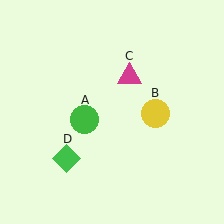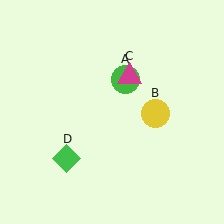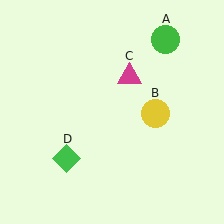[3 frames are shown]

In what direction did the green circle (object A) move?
The green circle (object A) moved up and to the right.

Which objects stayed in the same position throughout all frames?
Yellow circle (object B) and magenta triangle (object C) and green diamond (object D) remained stationary.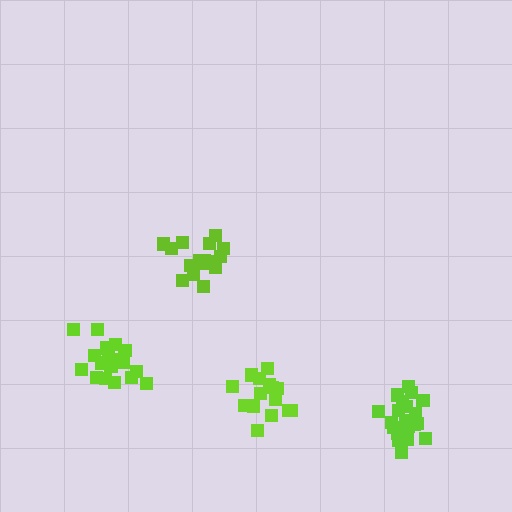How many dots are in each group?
Group 1: 16 dots, Group 2: 19 dots, Group 3: 21 dots, Group 4: 16 dots (72 total).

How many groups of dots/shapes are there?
There are 4 groups.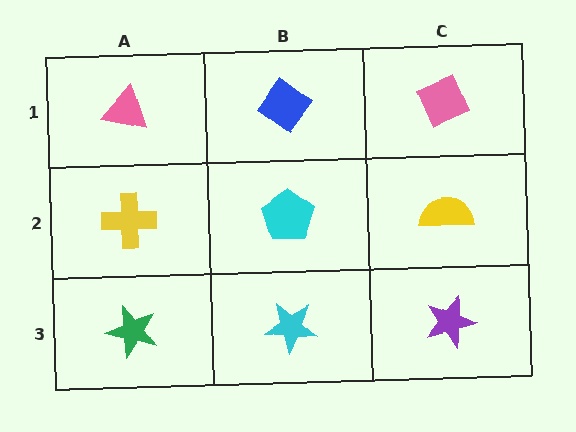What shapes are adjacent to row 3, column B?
A cyan pentagon (row 2, column B), a green star (row 3, column A), a purple star (row 3, column C).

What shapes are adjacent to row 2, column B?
A blue diamond (row 1, column B), a cyan star (row 3, column B), a yellow cross (row 2, column A), a yellow semicircle (row 2, column C).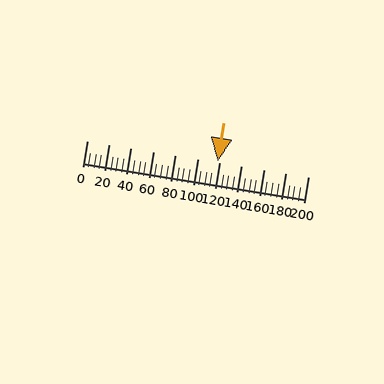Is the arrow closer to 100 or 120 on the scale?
The arrow is closer to 120.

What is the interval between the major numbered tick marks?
The major tick marks are spaced 20 units apart.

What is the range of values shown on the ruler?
The ruler shows values from 0 to 200.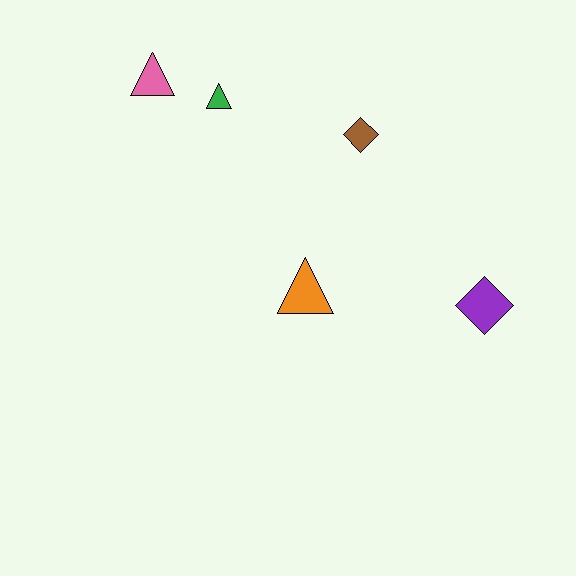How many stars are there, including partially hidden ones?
There are no stars.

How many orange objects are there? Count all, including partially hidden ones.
There is 1 orange object.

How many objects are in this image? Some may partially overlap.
There are 5 objects.